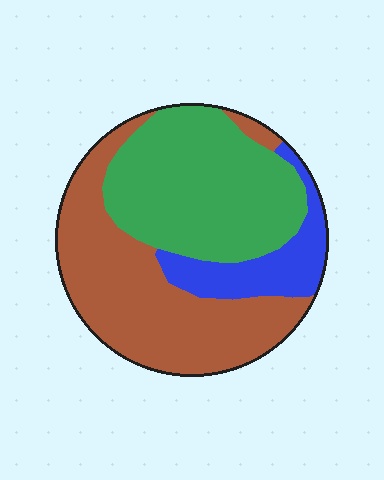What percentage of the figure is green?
Green takes up between a quarter and a half of the figure.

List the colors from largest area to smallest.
From largest to smallest: brown, green, blue.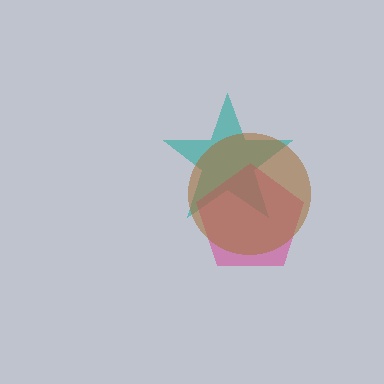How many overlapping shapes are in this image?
There are 3 overlapping shapes in the image.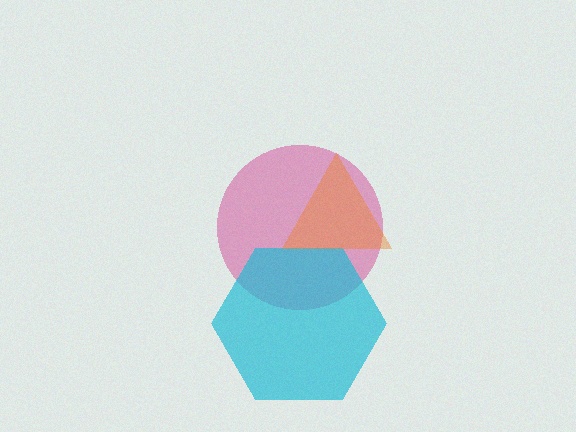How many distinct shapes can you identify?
There are 3 distinct shapes: a magenta circle, a cyan hexagon, an orange triangle.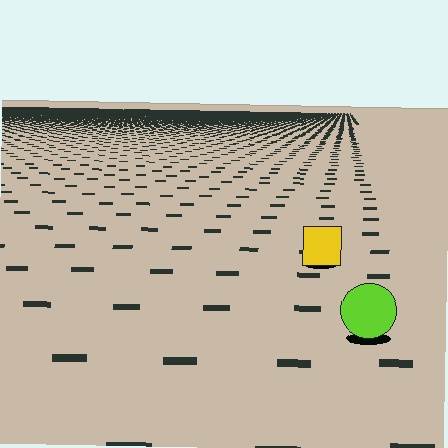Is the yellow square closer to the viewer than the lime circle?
No. The lime circle is closer — you can tell from the texture gradient: the ground texture is coarser near it.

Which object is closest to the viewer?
The lime circle is closest. The texture marks near it are larger and more spread out.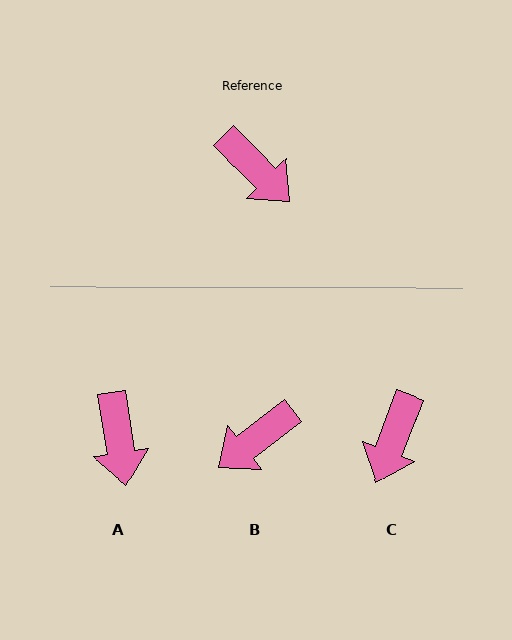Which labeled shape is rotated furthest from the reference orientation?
B, about 98 degrees away.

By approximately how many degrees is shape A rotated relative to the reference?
Approximately 36 degrees clockwise.